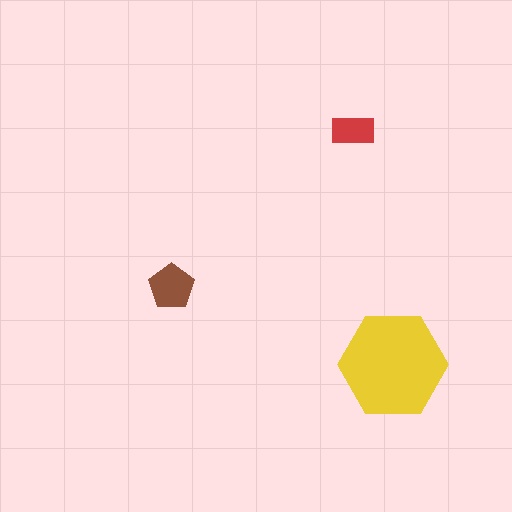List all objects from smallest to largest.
The red rectangle, the brown pentagon, the yellow hexagon.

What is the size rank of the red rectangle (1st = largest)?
3rd.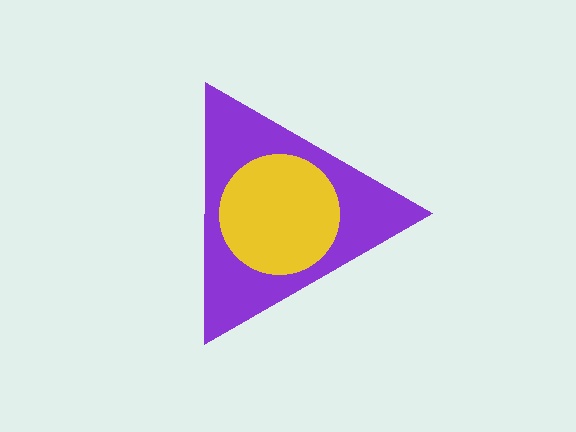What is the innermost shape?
The yellow circle.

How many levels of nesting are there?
2.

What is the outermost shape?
The purple triangle.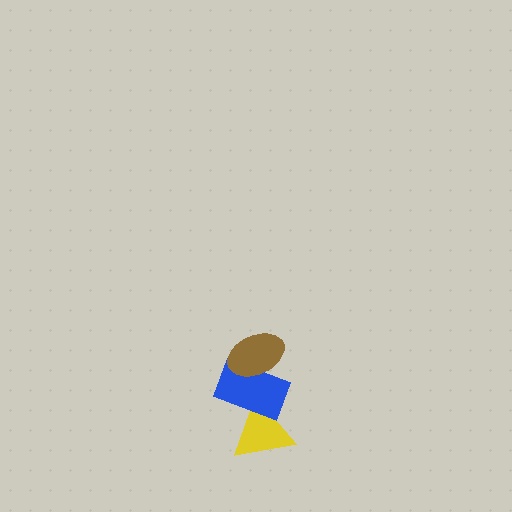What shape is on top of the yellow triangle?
The blue rectangle is on top of the yellow triangle.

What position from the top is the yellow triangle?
The yellow triangle is 3rd from the top.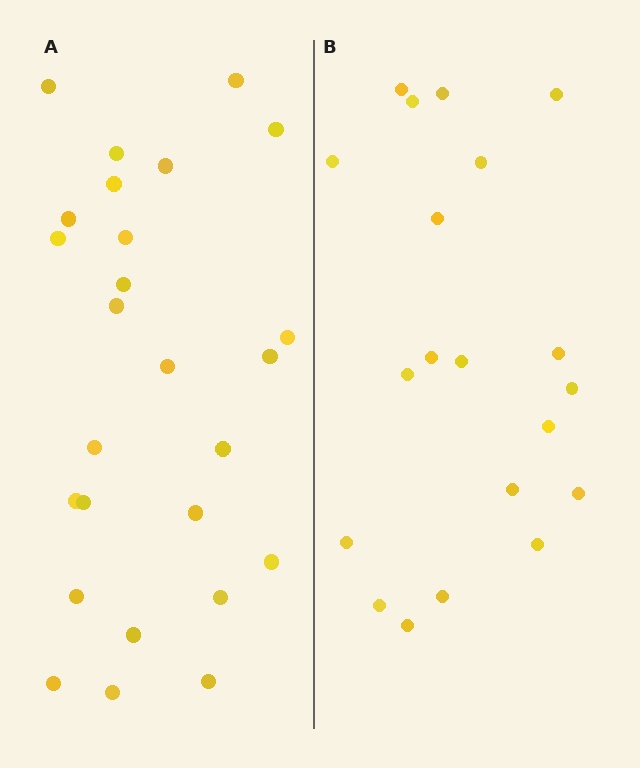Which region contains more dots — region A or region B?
Region A (the left region) has more dots.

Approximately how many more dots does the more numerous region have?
Region A has about 6 more dots than region B.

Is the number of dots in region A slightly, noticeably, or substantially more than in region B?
Region A has noticeably more, but not dramatically so. The ratio is roughly 1.3 to 1.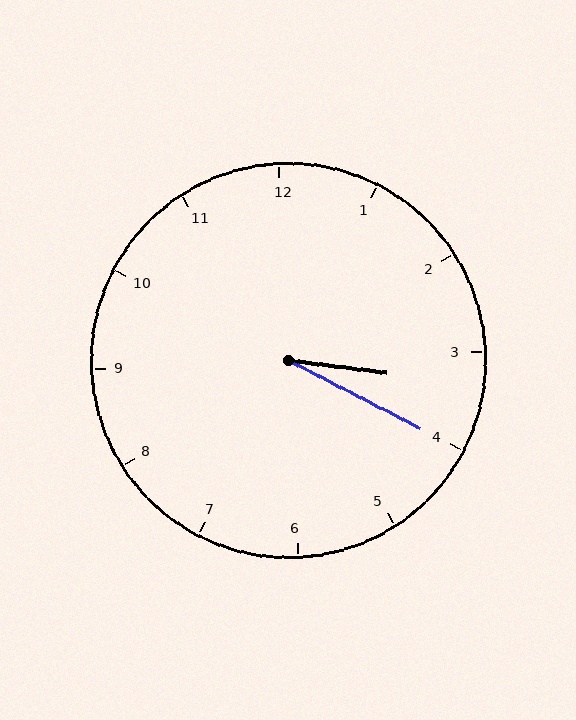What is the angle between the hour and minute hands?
Approximately 20 degrees.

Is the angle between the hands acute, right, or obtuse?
It is acute.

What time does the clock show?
3:20.